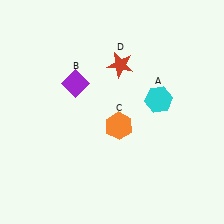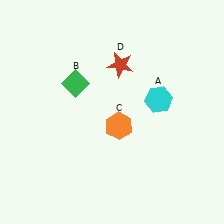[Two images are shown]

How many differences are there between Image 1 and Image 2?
There is 1 difference between the two images.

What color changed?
The diamond (B) changed from purple in Image 1 to green in Image 2.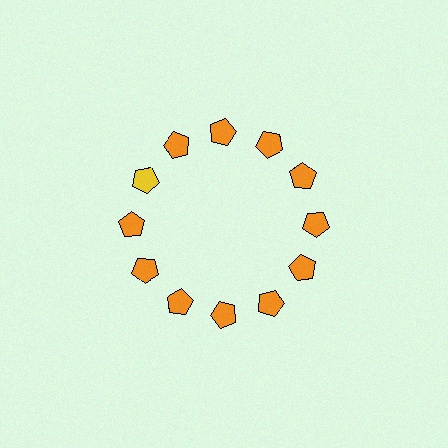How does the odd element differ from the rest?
It has a different color: yellow instead of orange.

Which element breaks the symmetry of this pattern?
The yellow pentagon at roughly the 10 o'clock position breaks the symmetry. All other shapes are orange pentagons.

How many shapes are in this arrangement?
There are 12 shapes arranged in a ring pattern.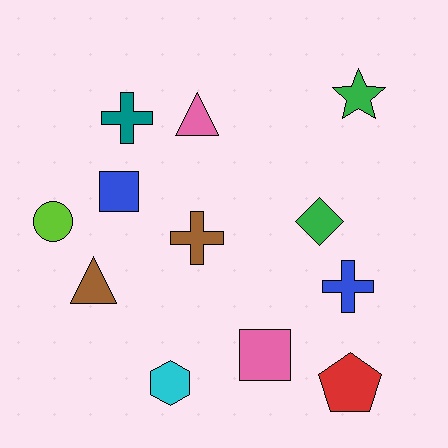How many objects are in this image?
There are 12 objects.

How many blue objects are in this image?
There are 2 blue objects.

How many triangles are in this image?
There are 2 triangles.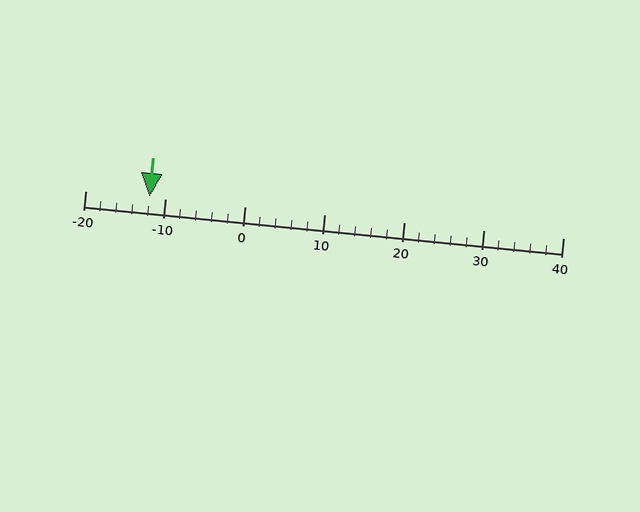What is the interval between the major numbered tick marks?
The major tick marks are spaced 10 units apart.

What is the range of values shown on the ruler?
The ruler shows values from -20 to 40.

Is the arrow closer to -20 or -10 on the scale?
The arrow is closer to -10.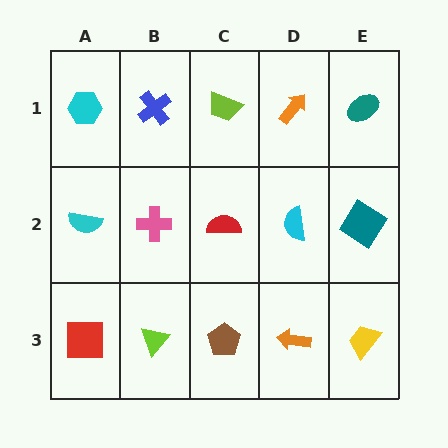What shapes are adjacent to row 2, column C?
A lime trapezoid (row 1, column C), a brown pentagon (row 3, column C), a pink cross (row 2, column B), a cyan semicircle (row 2, column D).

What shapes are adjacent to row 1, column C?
A red semicircle (row 2, column C), a blue cross (row 1, column B), an orange arrow (row 1, column D).